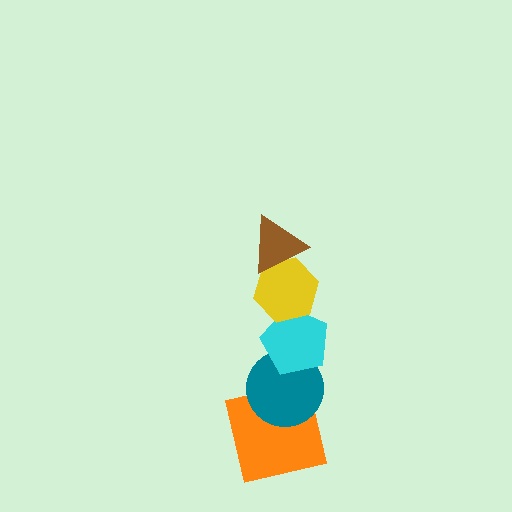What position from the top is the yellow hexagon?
The yellow hexagon is 2nd from the top.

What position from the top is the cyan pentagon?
The cyan pentagon is 3rd from the top.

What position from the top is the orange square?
The orange square is 5th from the top.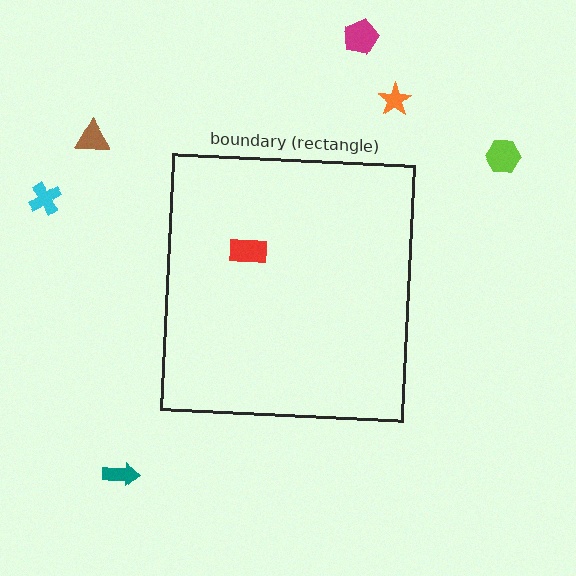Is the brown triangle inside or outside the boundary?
Outside.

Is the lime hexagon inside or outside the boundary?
Outside.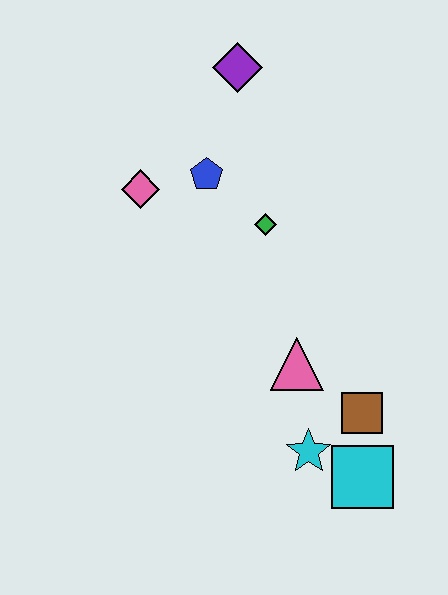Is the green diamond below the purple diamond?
Yes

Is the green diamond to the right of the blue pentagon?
Yes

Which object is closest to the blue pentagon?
The pink diamond is closest to the blue pentagon.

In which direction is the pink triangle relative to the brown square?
The pink triangle is to the left of the brown square.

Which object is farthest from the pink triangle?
The purple diamond is farthest from the pink triangle.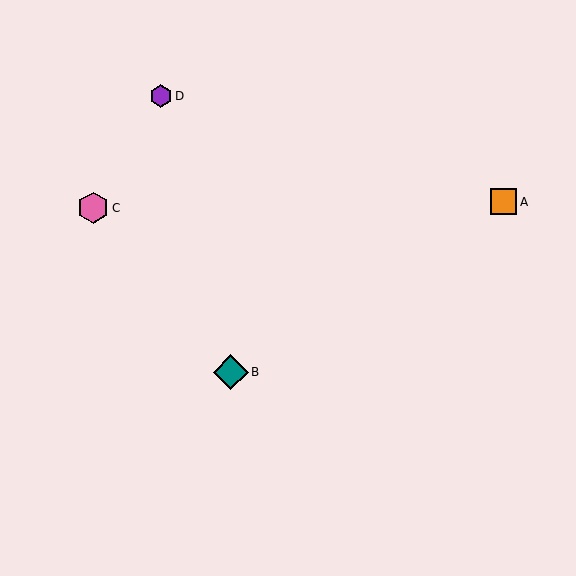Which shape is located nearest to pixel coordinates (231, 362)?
The teal diamond (labeled B) at (231, 372) is nearest to that location.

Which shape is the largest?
The teal diamond (labeled B) is the largest.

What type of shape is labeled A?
Shape A is an orange square.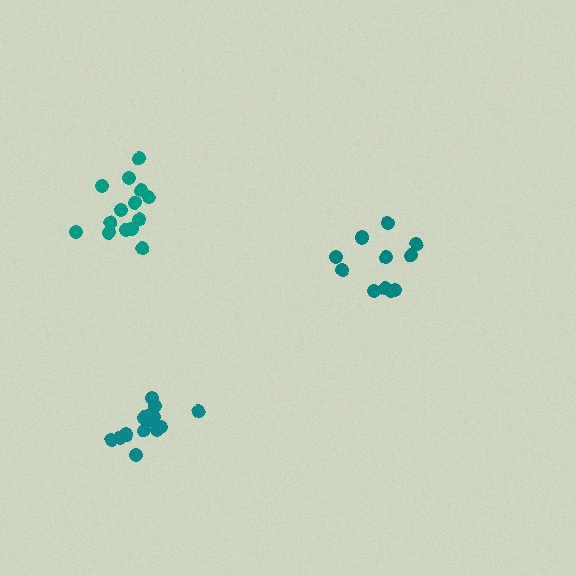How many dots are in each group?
Group 1: 14 dots, Group 2: 14 dots, Group 3: 11 dots (39 total).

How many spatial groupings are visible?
There are 3 spatial groupings.